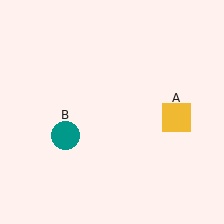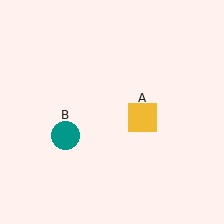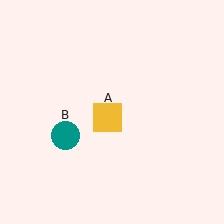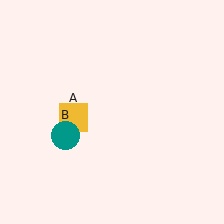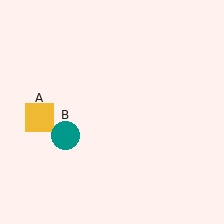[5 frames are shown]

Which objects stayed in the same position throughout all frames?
Teal circle (object B) remained stationary.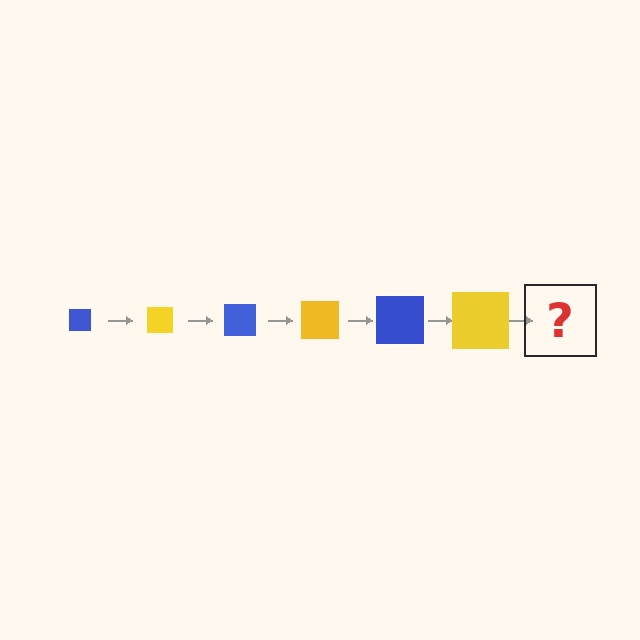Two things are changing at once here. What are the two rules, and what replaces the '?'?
The two rules are that the square grows larger each step and the color cycles through blue and yellow. The '?' should be a blue square, larger than the previous one.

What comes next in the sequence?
The next element should be a blue square, larger than the previous one.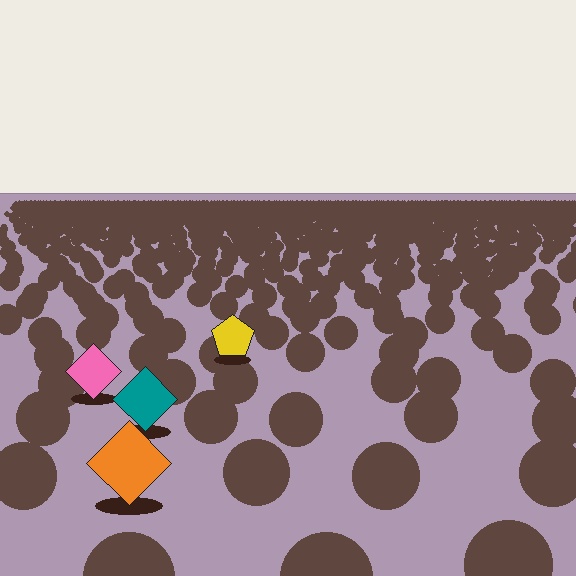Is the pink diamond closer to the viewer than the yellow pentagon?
Yes. The pink diamond is closer — you can tell from the texture gradient: the ground texture is coarser near it.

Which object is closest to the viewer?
The orange diamond is closest. The texture marks near it are larger and more spread out.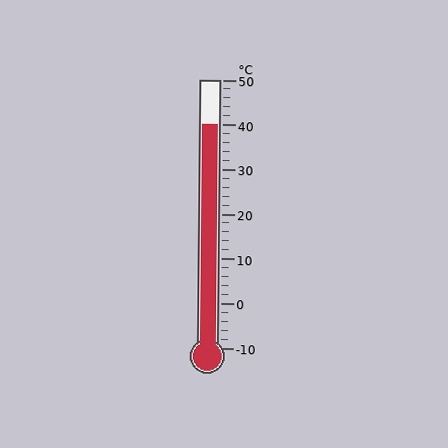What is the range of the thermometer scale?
The thermometer scale ranges from -10°C to 50°C.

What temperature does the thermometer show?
The thermometer shows approximately 40°C.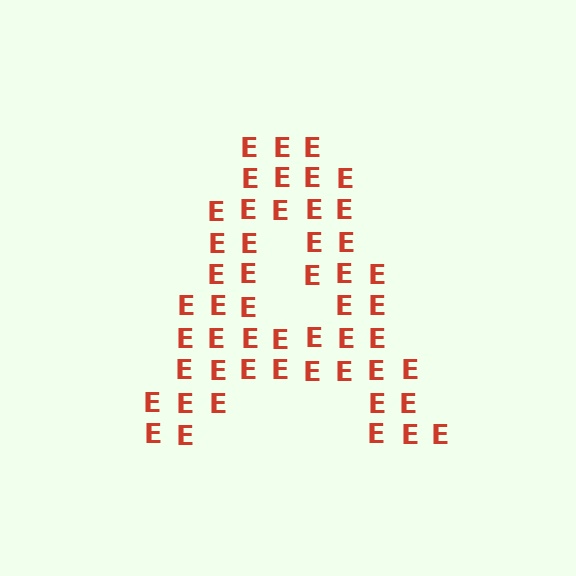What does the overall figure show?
The overall figure shows the letter A.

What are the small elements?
The small elements are letter E's.